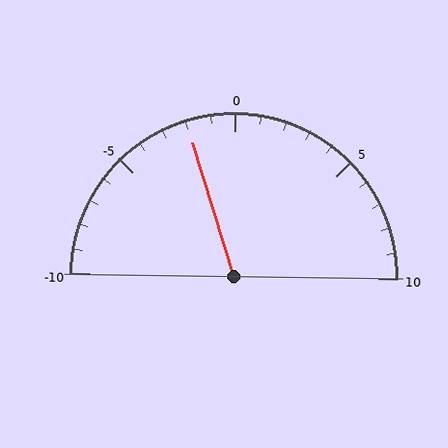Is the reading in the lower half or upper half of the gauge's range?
The reading is in the lower half of the range (-10 to 10).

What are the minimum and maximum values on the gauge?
The gauge ranges from -10 to 10.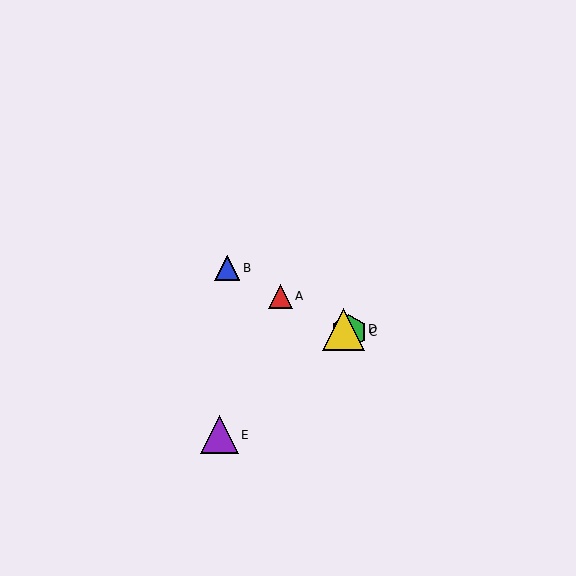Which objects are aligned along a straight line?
Objects A, B, C, D are aligned along a straight line.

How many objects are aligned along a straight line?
4 objects (A, B, C, D) are aligned along a straight line.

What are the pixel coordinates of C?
Object C is at (349, 332).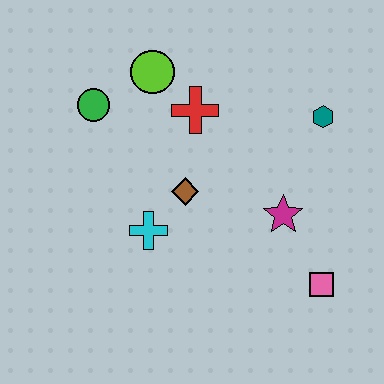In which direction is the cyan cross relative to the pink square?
The cyan cross is to the left of the pink square.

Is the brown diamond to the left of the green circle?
No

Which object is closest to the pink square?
The magenta star is closest to the pink square.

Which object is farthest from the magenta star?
The green circle is farthest from the magenta star.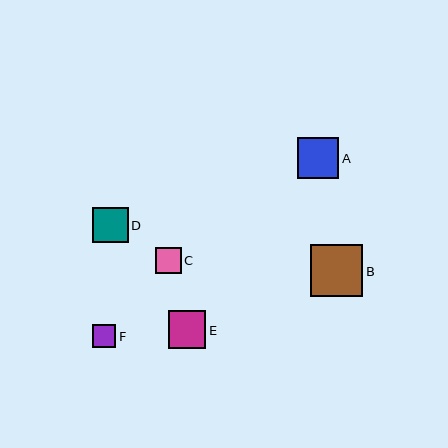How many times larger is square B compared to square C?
Square B is approximately 2.0 times the size of square C.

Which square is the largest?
Square B is the largest with a size of approximately 52 pixels.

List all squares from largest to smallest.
From largest to smallest: B, A, E, D, C, F.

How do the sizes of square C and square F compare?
Square C and square F are approximately the same size.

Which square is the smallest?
Square F is the smallest with a size of approximately 24 pixels.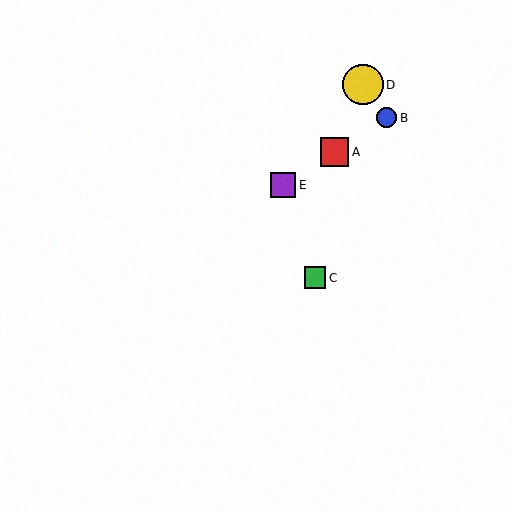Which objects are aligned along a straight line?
Objects A, B, E are aligned along a straight line.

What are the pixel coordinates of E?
Object E is at (283, 185).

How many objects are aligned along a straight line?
3 objects (A, B, E) are aligned along a straight line.